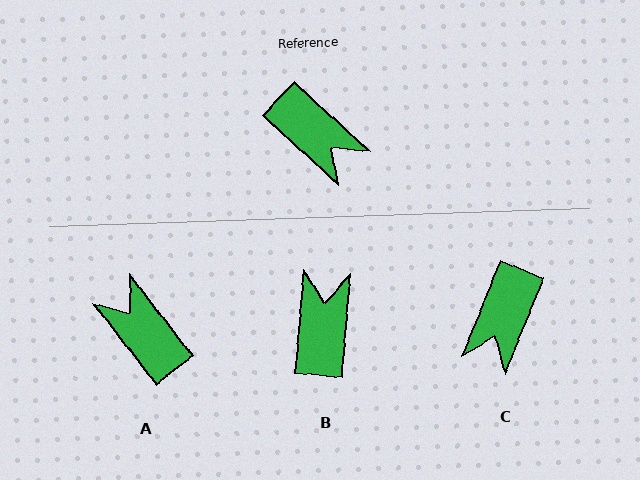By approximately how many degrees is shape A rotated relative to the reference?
Approximately 171 degrees counter-clockwise.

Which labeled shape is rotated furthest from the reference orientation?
A, about 171 degrees away.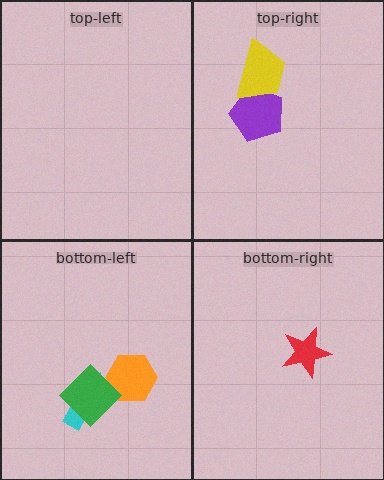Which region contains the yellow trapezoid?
The top-right region.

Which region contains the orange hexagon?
The bottom-left region.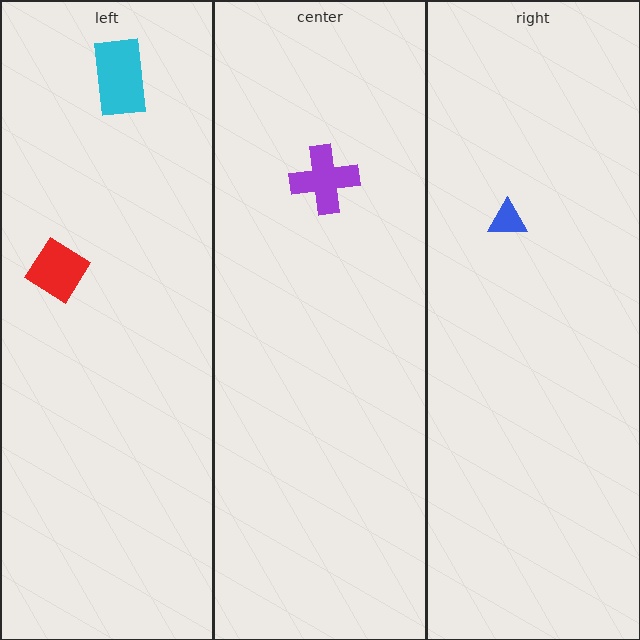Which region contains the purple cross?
The center region.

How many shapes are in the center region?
1.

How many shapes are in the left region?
2.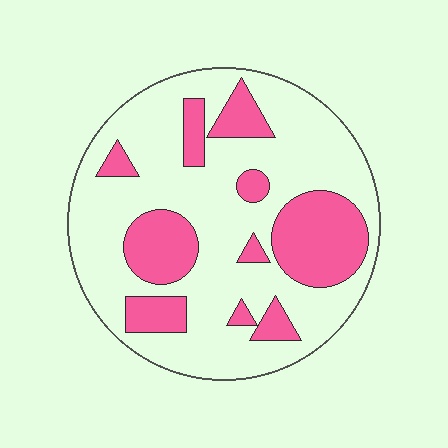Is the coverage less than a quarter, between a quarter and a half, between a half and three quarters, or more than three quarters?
Between a quarter and a half.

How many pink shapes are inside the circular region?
10.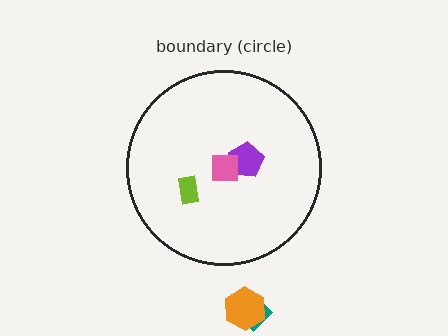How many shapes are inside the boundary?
3 inside, 2 outside.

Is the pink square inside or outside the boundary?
Inside.